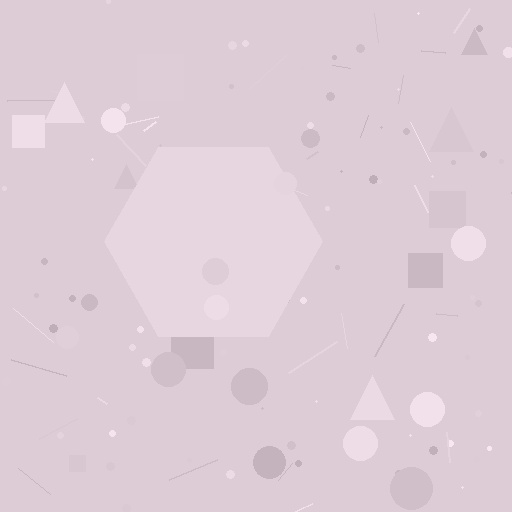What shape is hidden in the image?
A hexagon is hidden in the image.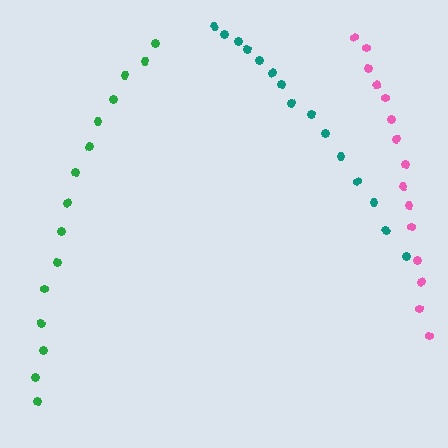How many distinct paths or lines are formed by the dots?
There are 3 distinct paths.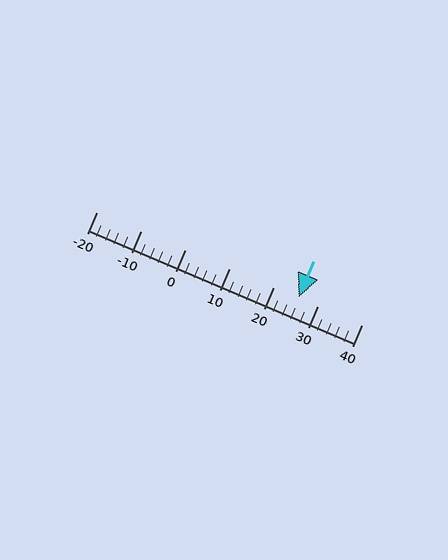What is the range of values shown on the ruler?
The ruler shows values from -20 to 40.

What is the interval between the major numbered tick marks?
The major tick marks are spaced 10 units apart.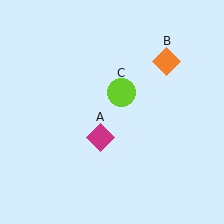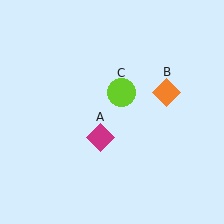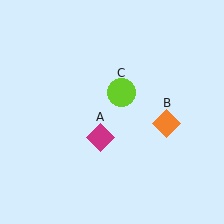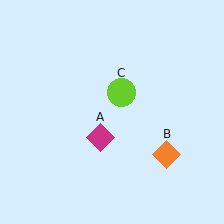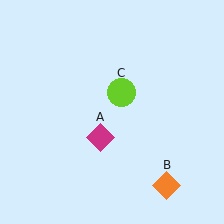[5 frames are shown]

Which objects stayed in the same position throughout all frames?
Magenta diamond (object A) and lime circle (object C) remained stationary.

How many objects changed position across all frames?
1 object changed position: orange diamond (object B).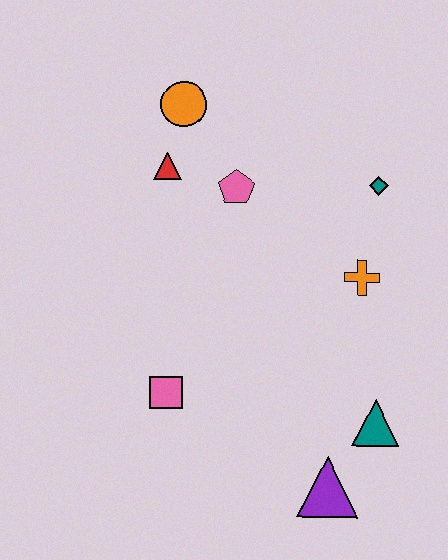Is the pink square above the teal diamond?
No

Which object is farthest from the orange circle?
The purple triangle is farthest from the orange circle.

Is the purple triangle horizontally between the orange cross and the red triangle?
Yes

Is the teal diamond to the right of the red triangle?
Yes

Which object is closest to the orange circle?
The red triangle is closest to the orange circle.